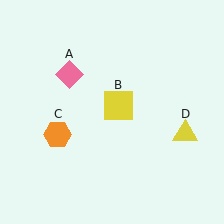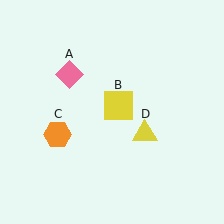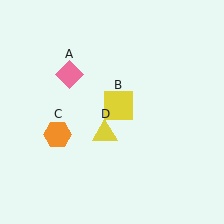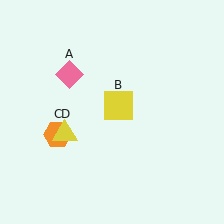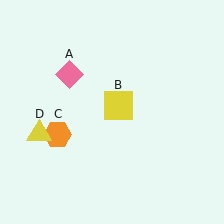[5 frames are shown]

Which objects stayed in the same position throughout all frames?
Pink diamond (object A) and yellow square (object B) and orange hexagon (object C) remained stationary.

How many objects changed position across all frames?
1 object changed position: yellow triangle (object D).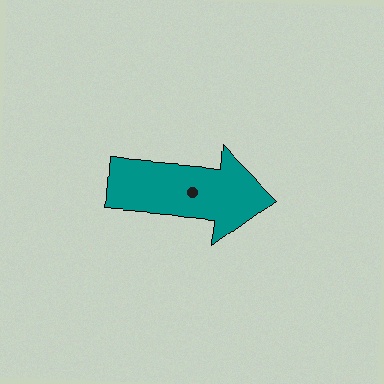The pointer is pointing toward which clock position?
Roughly 3 o'clock.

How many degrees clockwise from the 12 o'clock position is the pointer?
Approximately 95 degrees.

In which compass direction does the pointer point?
East.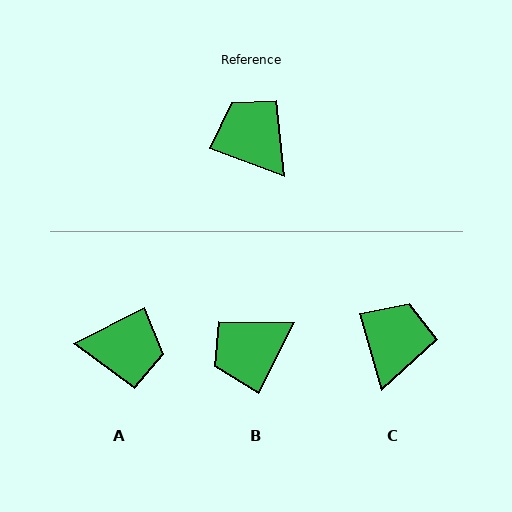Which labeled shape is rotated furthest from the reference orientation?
A, about 132 degrees away.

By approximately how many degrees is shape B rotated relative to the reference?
Approximately 83 degrees counter-clockwise.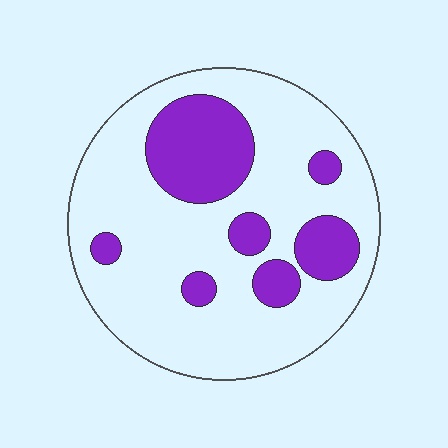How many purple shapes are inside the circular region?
7.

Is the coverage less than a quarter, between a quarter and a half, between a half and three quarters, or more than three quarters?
Less than a quarter.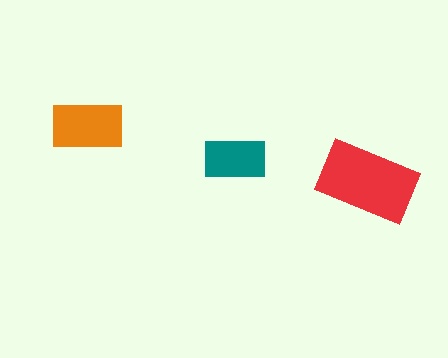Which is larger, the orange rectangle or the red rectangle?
The red one.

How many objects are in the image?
There are 3 objects in the image.